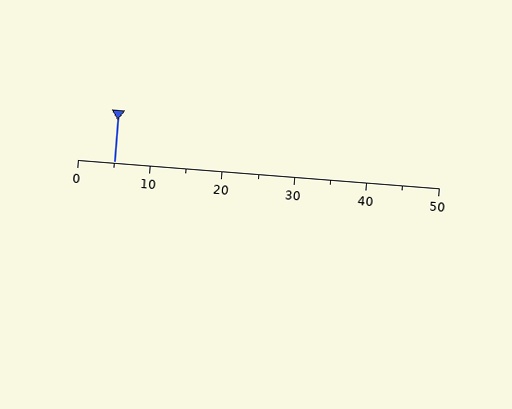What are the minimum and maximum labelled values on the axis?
The axis runs from 0 to 50.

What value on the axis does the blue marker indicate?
The marker indicates approximately 5.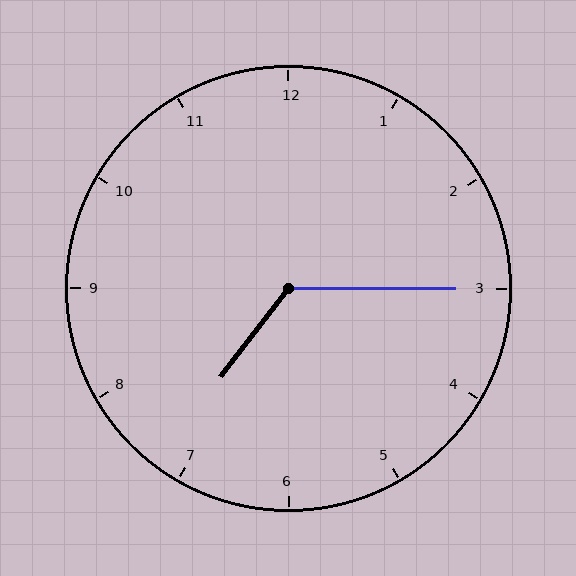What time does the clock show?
7:15.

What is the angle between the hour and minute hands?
Approximately 128 degrees.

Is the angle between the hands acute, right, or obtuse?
It is obtuse.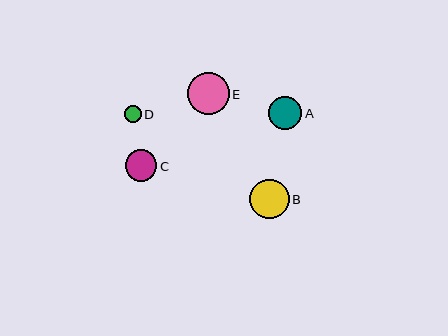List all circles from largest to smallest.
From largest to smallest: E, B, A, C, D.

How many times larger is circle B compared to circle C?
Circle B is approximately 1.2 times the size of circle C.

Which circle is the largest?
Circle E is the largest with a size of approximately 42 pixels.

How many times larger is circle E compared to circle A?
Circle E is approximately 1.3 times the size of circle A.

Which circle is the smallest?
Circle D is the smallest with a size of approximately 17 pixels.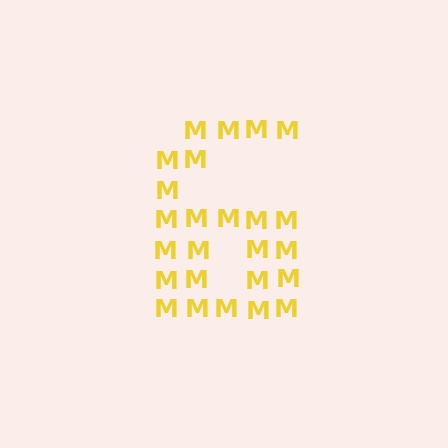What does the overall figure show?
The overall figure shows the digit 6.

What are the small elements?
The small elements are letter M's.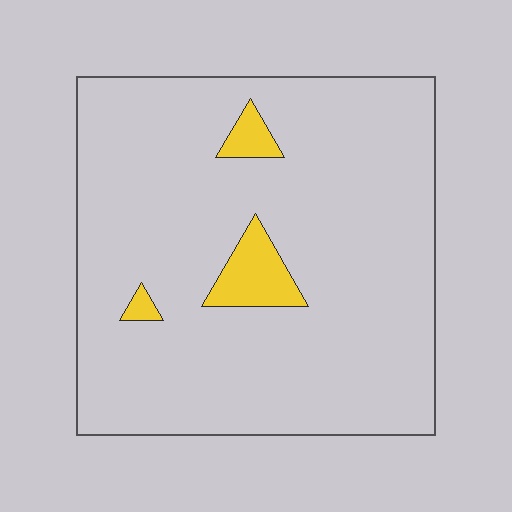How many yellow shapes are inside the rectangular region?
3.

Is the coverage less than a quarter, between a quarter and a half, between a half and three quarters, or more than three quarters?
Less than a quarter.